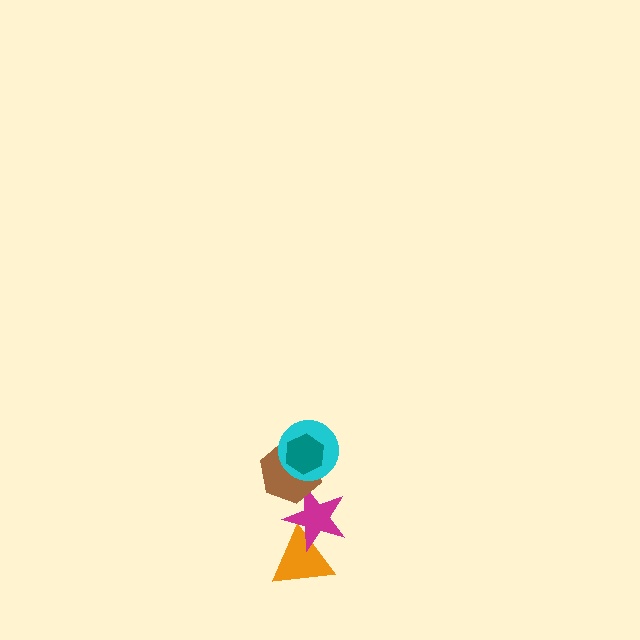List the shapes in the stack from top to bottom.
From top to bottom: the teal hexagon, the cyan circle, the brown hexagon, the magenta star, the orange triangle.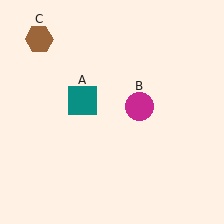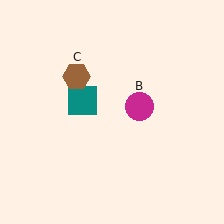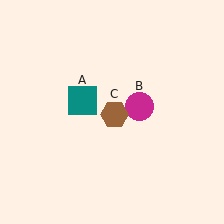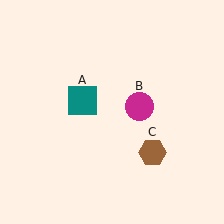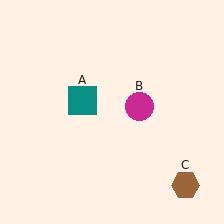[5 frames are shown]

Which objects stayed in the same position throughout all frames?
Teal square (object A) and magenta circle (object B) remained stationary.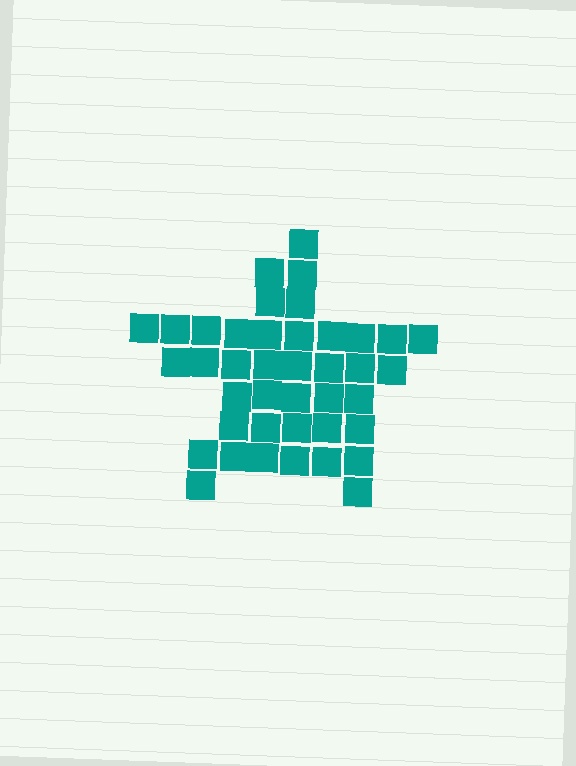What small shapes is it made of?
It is made of small squares.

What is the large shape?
The large shape is a star.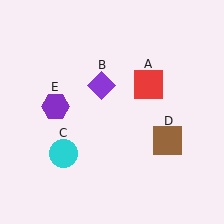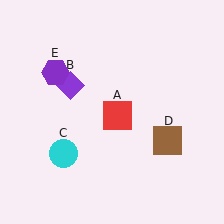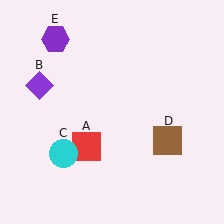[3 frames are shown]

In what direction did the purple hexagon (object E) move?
The purple hexagon (object E) moved up.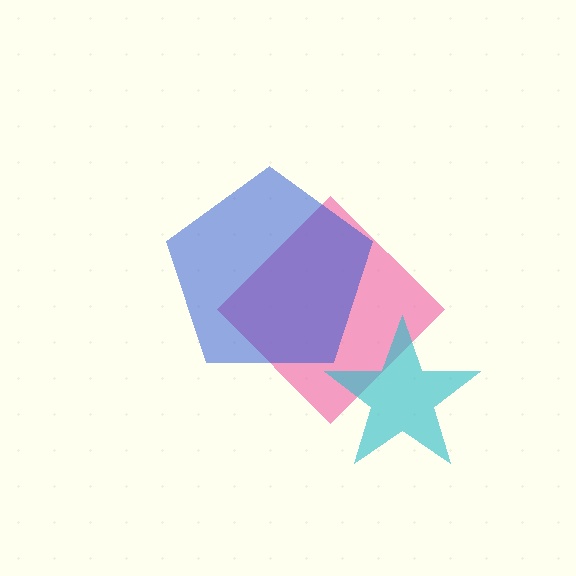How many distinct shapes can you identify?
There are 3 distinct shapes: a pink diamond, a cyan star, a blue pentagon.